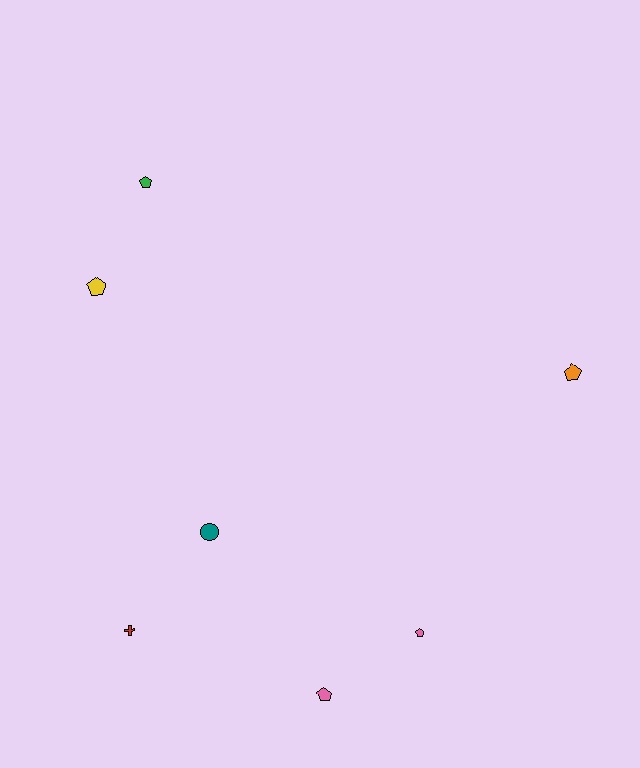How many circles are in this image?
There is 1 circle.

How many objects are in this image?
There are 7 objects.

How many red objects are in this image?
There is 1 red object.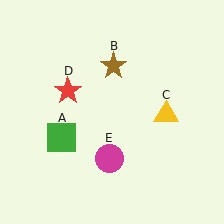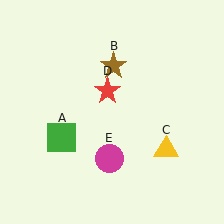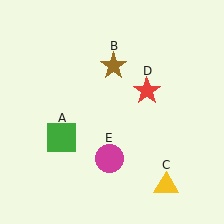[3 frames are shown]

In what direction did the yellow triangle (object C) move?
The yellow triangle (object C) moved down.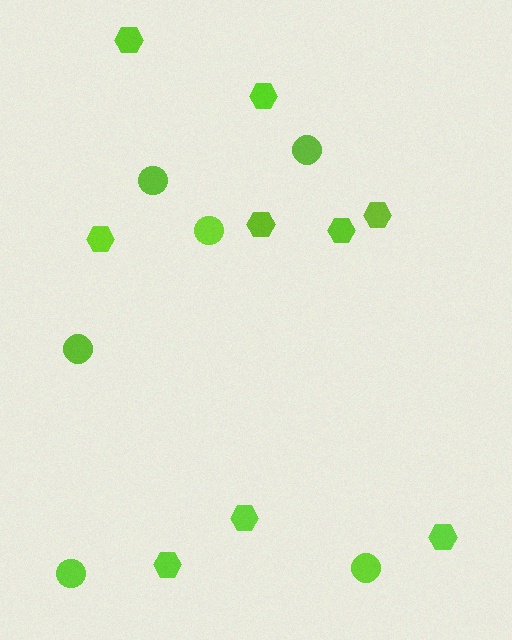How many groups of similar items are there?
There are 2 groups: one group of circles (6) and one group of hexagons (9).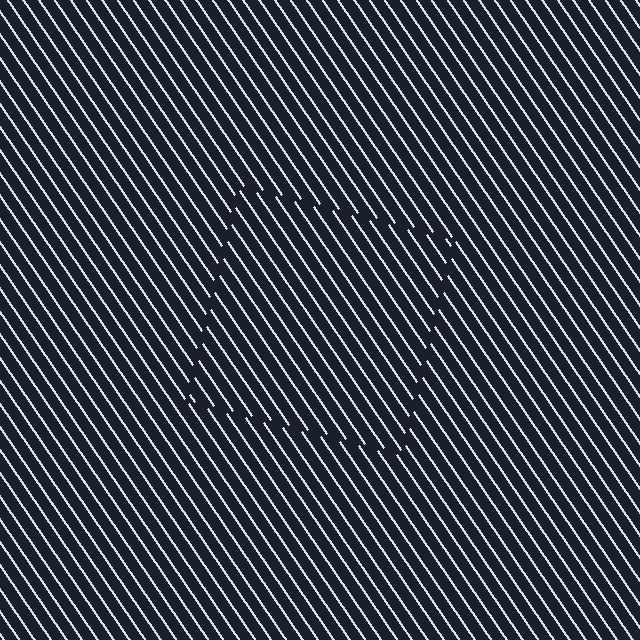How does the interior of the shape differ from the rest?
The interior of the shape contains the same grating, shifted by half a period — the contour is defined by the phase discontinuity where line-ends from the inner and outer gratings abut.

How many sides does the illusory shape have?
4 sides — the line-ends trace a square.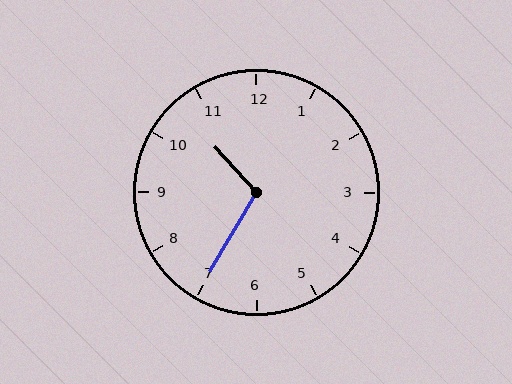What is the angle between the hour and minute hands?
Approximately 108 degrees.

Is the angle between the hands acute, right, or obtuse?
It is obtuse.